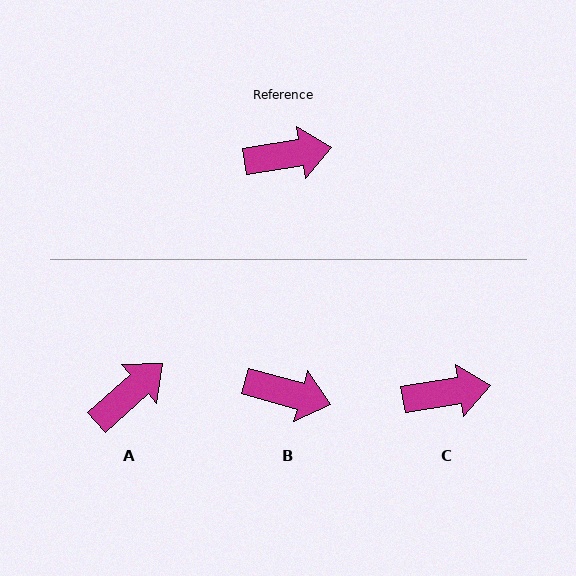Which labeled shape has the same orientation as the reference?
C.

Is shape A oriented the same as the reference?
No, it is off by about 33 degrees.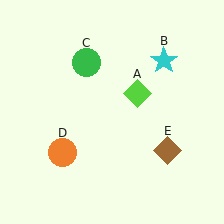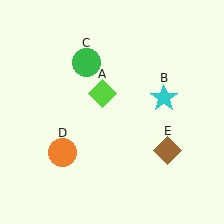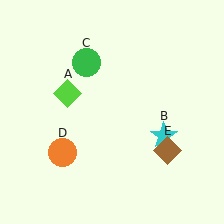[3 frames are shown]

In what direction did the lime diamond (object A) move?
The lime diamond (object A) moved left.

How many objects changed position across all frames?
2 objects changed position: lime diamond (object A), cyan star (object B).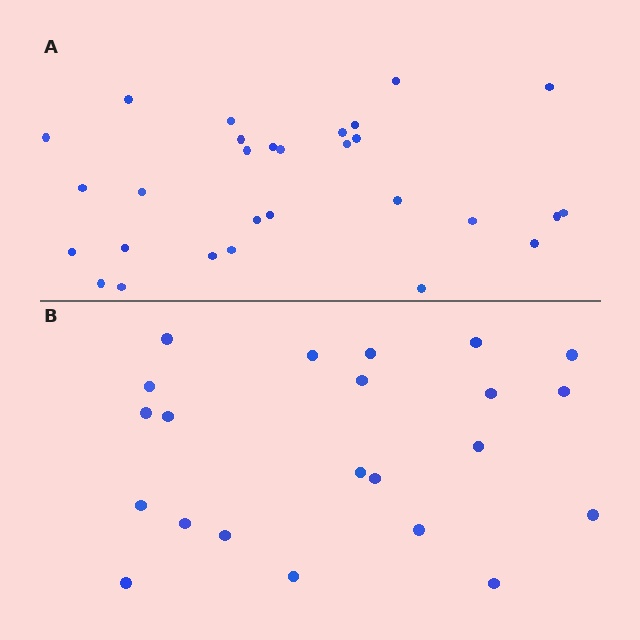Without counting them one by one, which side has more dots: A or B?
Region A (the top region) has more dots.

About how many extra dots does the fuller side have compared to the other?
Region A has roughly 8 or so more dots than region B.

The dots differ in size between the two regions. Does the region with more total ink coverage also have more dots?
No. Region B has more total ink coverage because its dots are larger, but region A actually contains more individual dots. Total area can be misleading — the number of items is what matters here.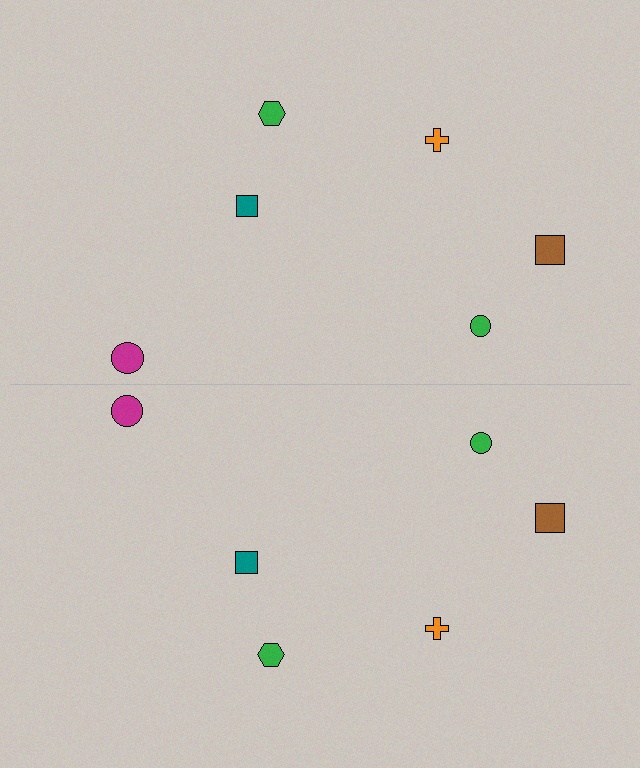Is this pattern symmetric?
Yes, this pattern has bilateral (reflection) symmetry.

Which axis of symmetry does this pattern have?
The pattern has a horizontal axis of symmetry running through the center of the image.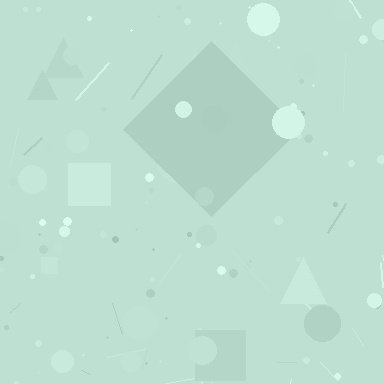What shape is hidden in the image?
A diamond is hidden in the image.